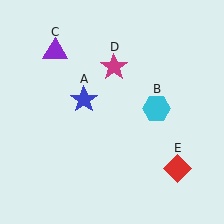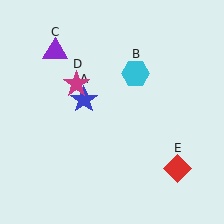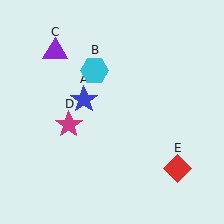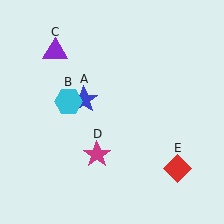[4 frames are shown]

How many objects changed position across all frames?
2 objects changed position: cyan hexagon (object B), magenta star (object D).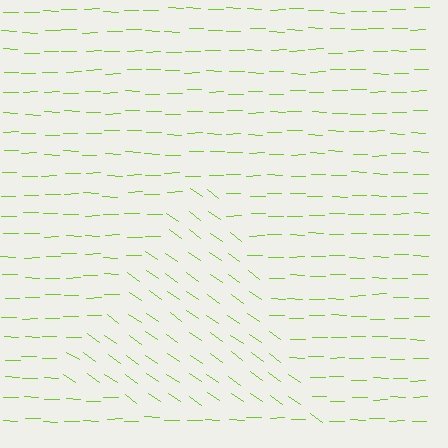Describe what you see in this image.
The image is filled with small lime line segments. A triangle region in the image has lines oriented differently from the surrounding lines, creating a visible texture boundary.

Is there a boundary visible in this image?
Yes, there is a texture boundary formed by a change in line orientation.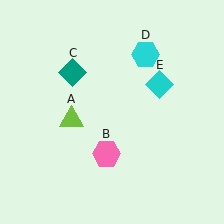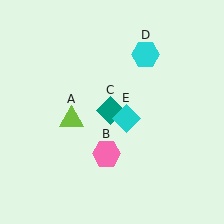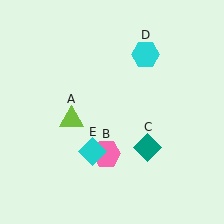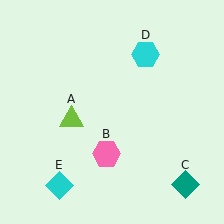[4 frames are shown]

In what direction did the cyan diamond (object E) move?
The cyan diamond (object E) moved down and to the left.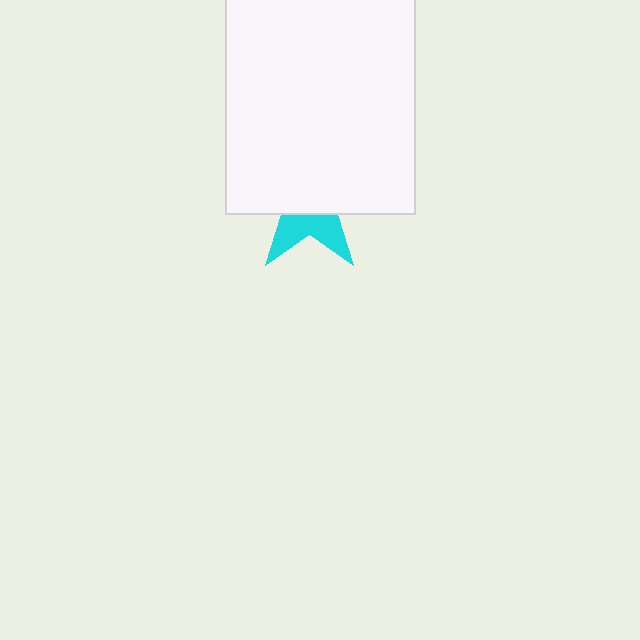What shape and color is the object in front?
The object in front is a white rectangle.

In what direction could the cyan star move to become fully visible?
The cyan star could move down. That would shift it out from behind the white rectangle entirely.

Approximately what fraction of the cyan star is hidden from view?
Roughly 65% of the cyan star is hidden behind the white rectangle.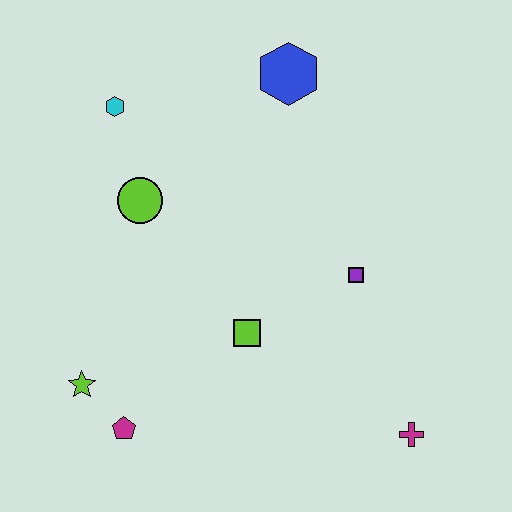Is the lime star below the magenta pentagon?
No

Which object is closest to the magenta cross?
The purple square is closest to the magenta cross.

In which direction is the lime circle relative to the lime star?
The lime circle is above the lime star.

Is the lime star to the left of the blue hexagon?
Yes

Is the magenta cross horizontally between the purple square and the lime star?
No